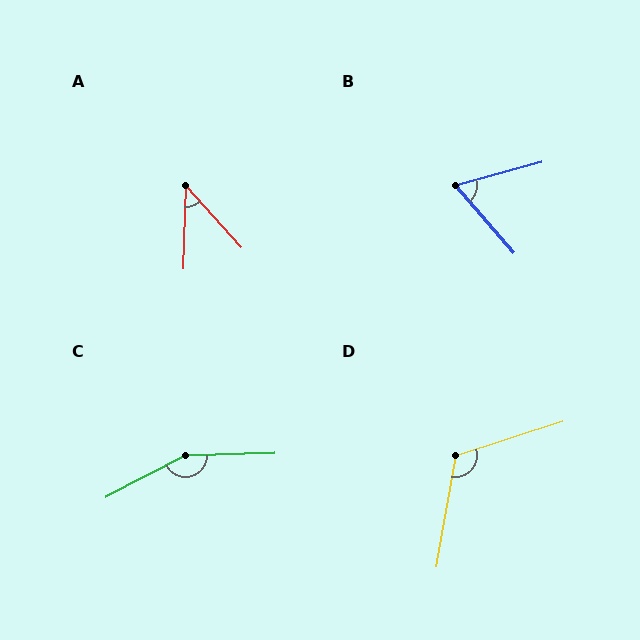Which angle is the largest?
C, at approximately 154 degrees.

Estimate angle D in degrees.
Approximately 118 degrees.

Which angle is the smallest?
A, at approximately 44 degrees.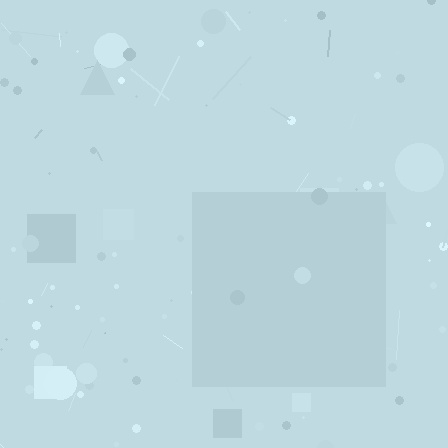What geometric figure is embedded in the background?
A square is embedded in the background.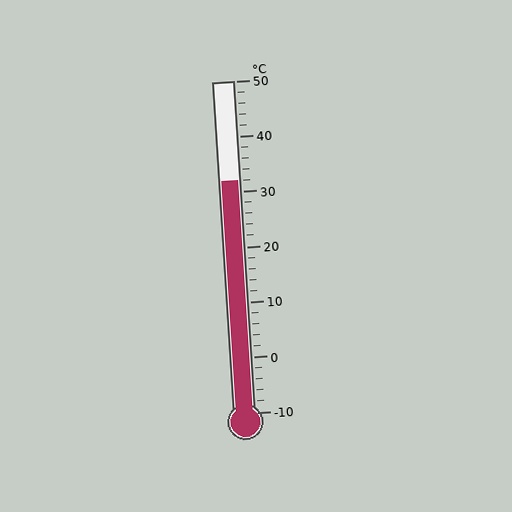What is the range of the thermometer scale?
The thermometer scale ranges from -10°C to 50°C.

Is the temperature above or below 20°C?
The temperature is above 20°C.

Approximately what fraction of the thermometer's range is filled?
The thermometer is filled to approximately 70% of its range.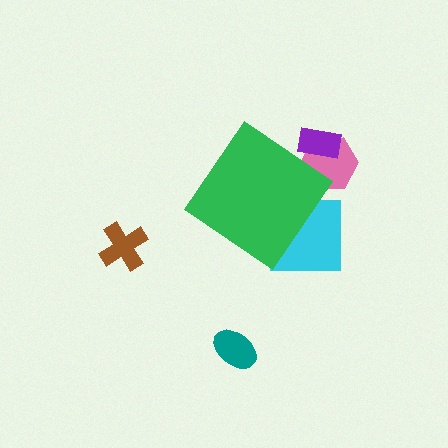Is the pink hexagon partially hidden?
Yes, the pink hexagon is partially hidden behind the green diamond.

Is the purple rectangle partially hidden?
Yes, the purple rectangle is partially hidden behind the green diamond.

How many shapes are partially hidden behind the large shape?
3 shapes are partially hidden.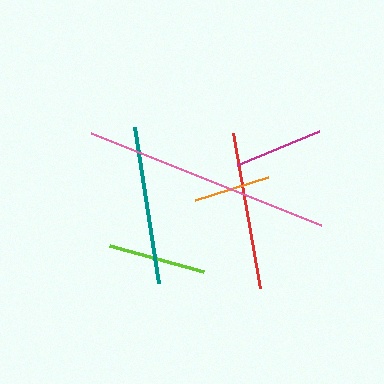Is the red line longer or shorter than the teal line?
The teal line is longer than the red line.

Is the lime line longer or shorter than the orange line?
The lime line is longer than the orange line.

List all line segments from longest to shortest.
From longest to shortest: pink, teal, red, lime, magenta, orange.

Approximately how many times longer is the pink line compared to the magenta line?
The pink line is approximately 2.8 times the length of the magenta line.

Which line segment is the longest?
The pink line is the longest at approximately 248 pixels.